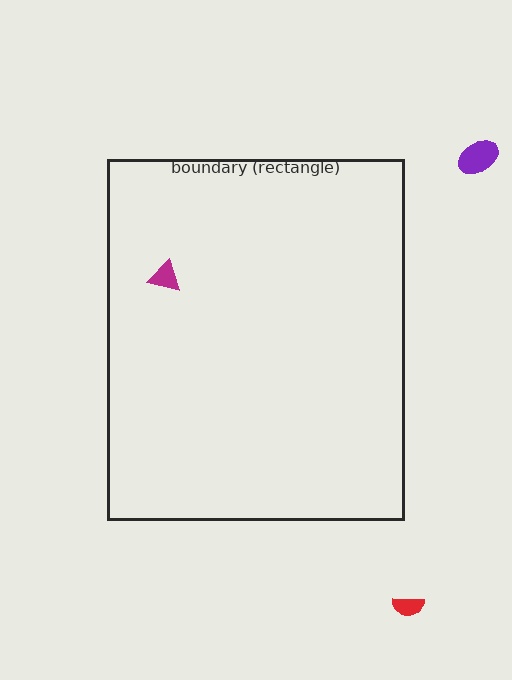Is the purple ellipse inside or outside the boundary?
Outside.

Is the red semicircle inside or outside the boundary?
Outside.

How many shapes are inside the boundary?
1 inside, 2 outside.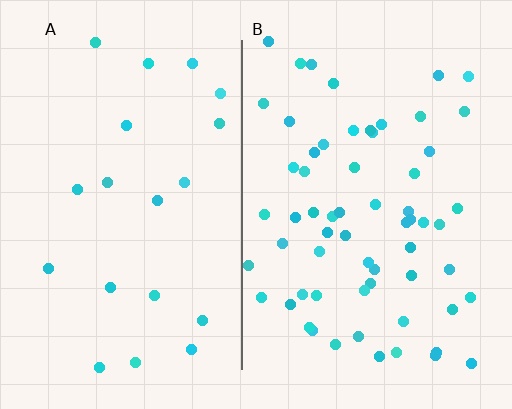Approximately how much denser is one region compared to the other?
Approximately 3.1× — region B over region A.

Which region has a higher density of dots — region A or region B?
B (the right).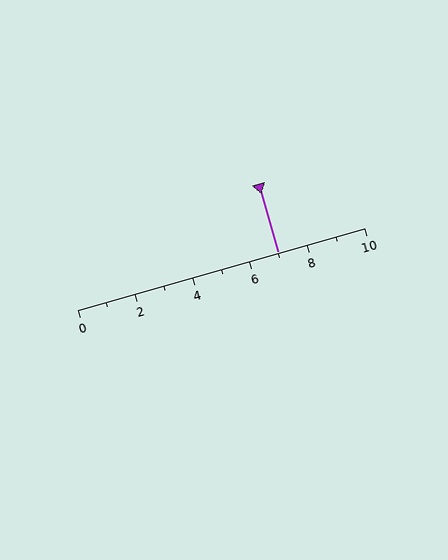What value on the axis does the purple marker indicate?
The marker indicates approximately 7.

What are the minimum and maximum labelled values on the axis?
The axis runs from 0 to 10.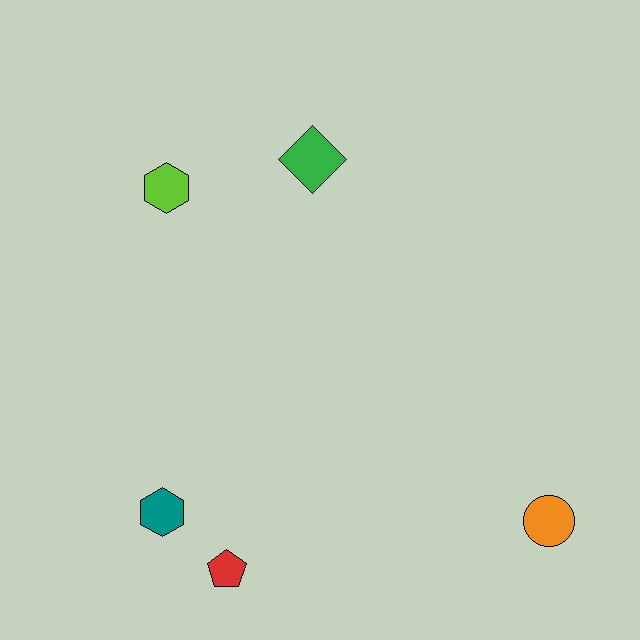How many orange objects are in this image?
There is 1 orange object.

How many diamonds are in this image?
There is 1 diamond.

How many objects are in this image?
There are 5 objects.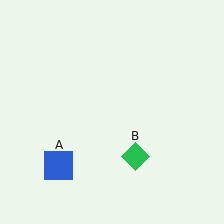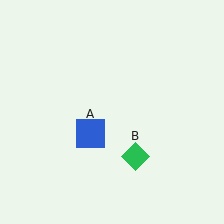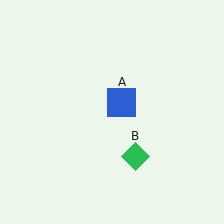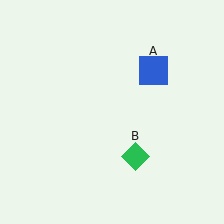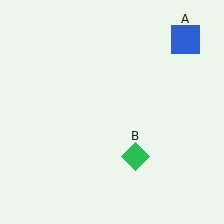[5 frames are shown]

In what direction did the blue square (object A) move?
The blue square (object A) moved up and to the right.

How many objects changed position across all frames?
1 object changed position: blue square (object A).